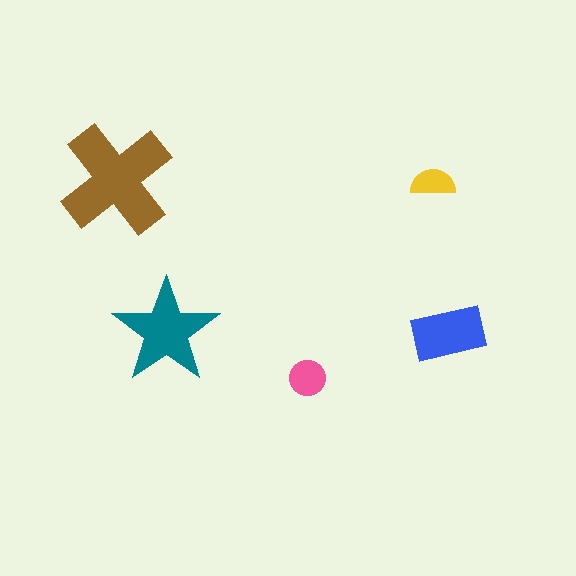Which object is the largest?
The brown cross.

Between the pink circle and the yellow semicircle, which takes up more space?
The pink circle.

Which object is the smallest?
The yellow semicircle.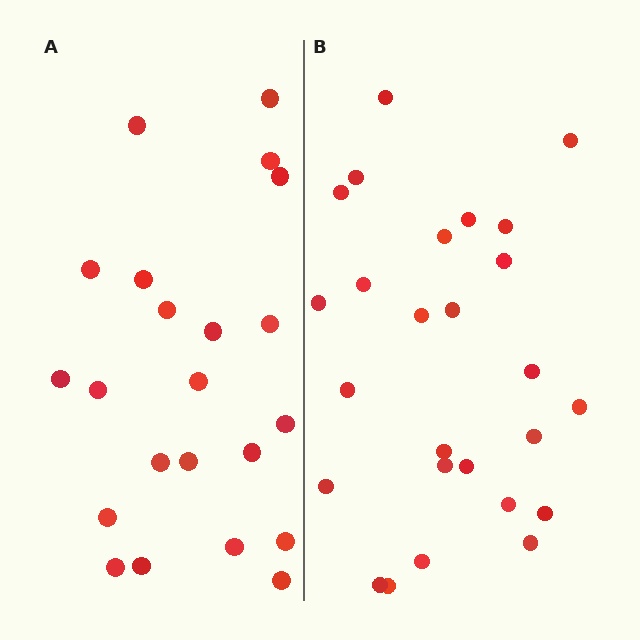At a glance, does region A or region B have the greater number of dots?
Region B (the right region) has more dots.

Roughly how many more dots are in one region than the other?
Region B has about 4 more dots than region A.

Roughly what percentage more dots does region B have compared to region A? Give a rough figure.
About 20% more.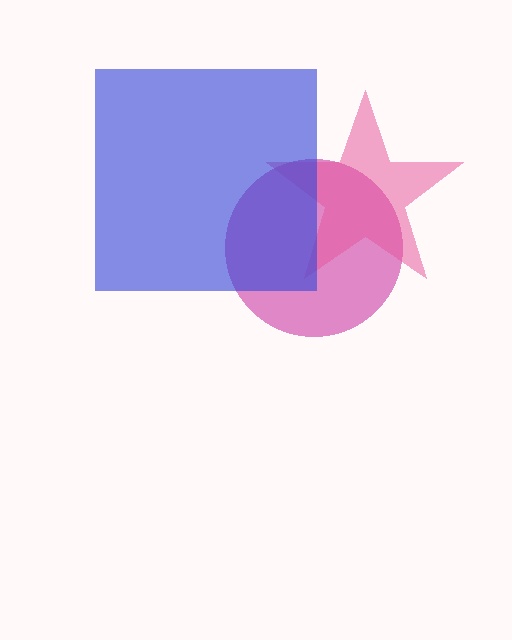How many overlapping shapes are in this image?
There are 3 overlapping shapes in the image.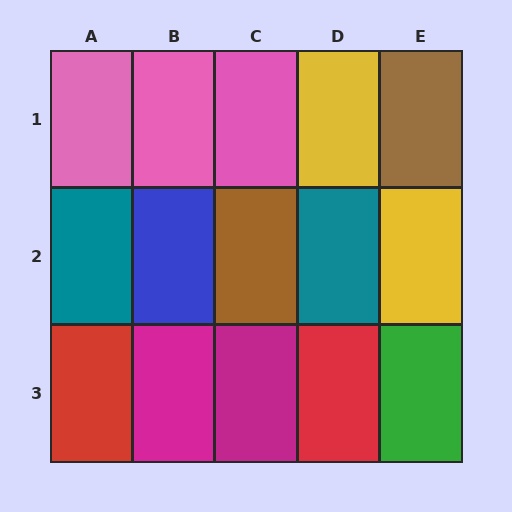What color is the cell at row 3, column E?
Green.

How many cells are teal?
2 cells are teal.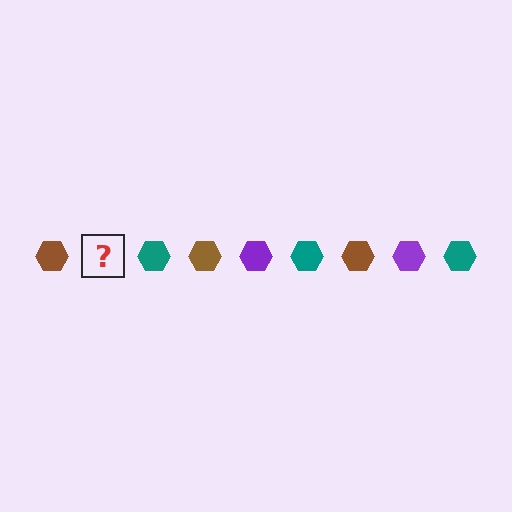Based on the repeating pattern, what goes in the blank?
The blank should be a purple hexagon.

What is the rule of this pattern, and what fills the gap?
The rule is that the pattern cycles through brown, purple, teal hexagons. The gap should be filled with a purple hexagon.